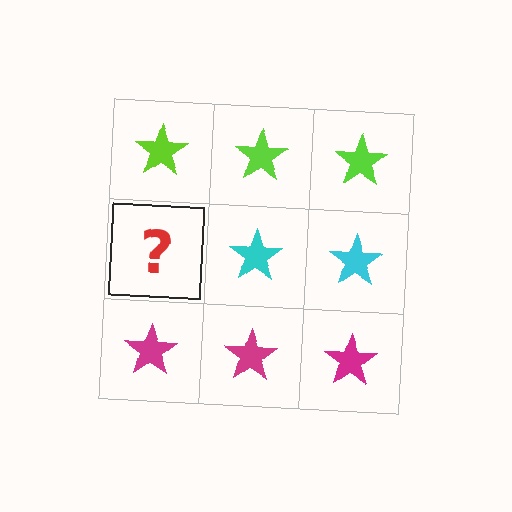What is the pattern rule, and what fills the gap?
The rule is that each row has a consistent color. The gap should be filled with a cyan star.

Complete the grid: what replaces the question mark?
The question mark should be replaced with a cyan star.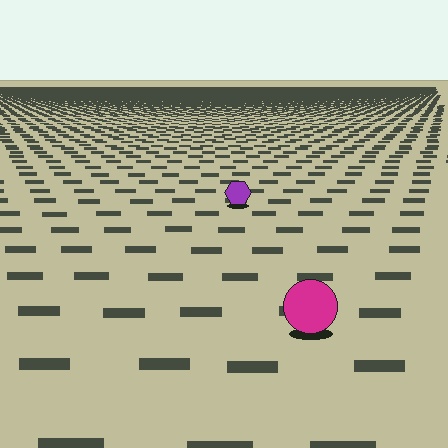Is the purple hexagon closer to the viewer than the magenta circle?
No. The magenta circle is closer — you can tell from the texture gradient: the ground texture is coarser near it.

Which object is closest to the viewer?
The magenta circle is closest. The texture marks near it are larger and more spread out.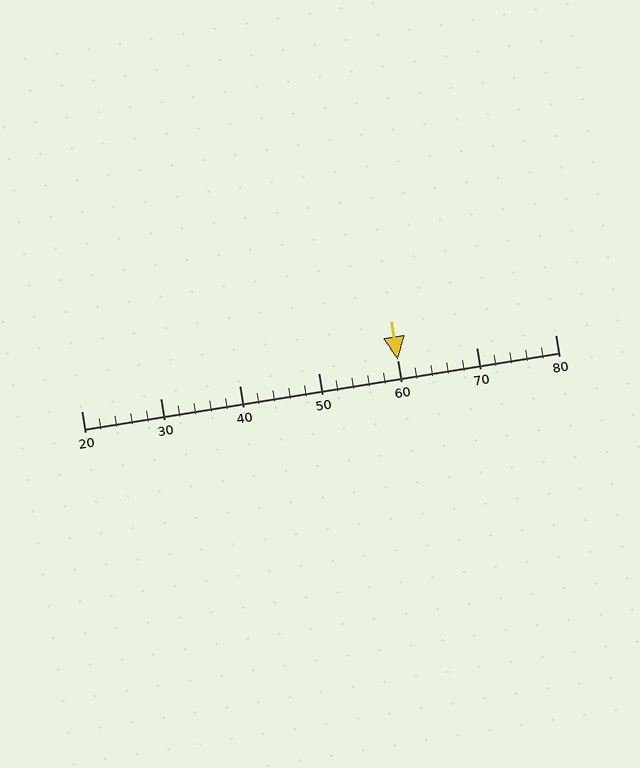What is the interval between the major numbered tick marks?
The major tick marks are spaced 10 units apart.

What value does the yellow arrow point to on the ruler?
The yellow arrow points to approximately 60.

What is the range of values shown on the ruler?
The ruler shows values from 20 to 80.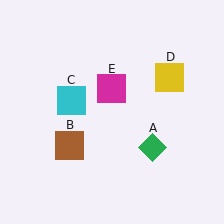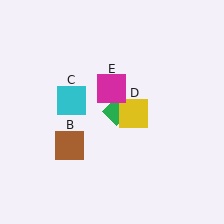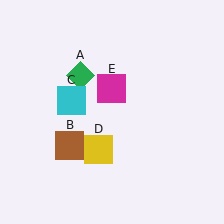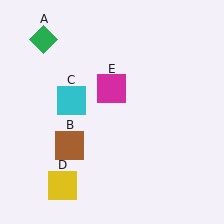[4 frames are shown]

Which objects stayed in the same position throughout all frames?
Brown square (object B) and cyan square (object C) and magenta square (object E) remained stationary.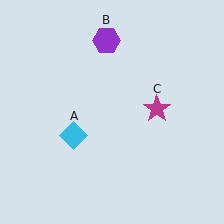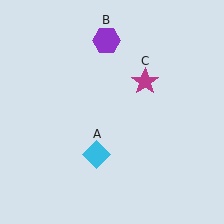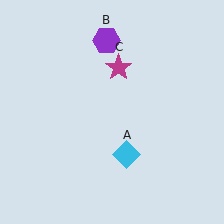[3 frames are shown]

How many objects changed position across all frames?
2 objects changed position: cyan diamond (object A), magenta star (object C).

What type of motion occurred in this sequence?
The cyan diamond (object A), magenta star (object C) rotated counterclockwise around the center of the scene.